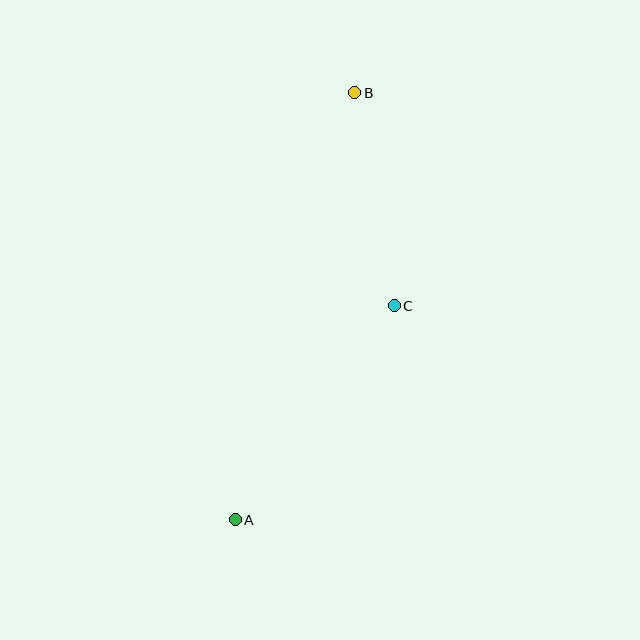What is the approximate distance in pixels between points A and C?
The distance between A and C is approximately 267 pixels.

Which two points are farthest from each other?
Points A and B are farthest from each other.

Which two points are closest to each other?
Points B and C are closest to each other.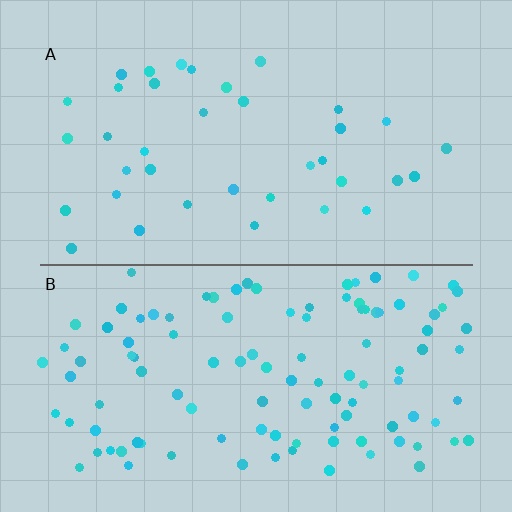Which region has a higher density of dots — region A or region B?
B (the bottom).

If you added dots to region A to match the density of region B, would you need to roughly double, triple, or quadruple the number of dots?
Approximately triple.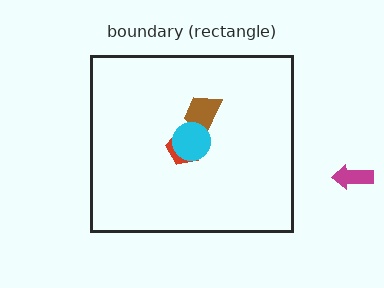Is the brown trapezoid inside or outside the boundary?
Inside.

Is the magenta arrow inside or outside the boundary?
Outside.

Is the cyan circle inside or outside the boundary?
Inside.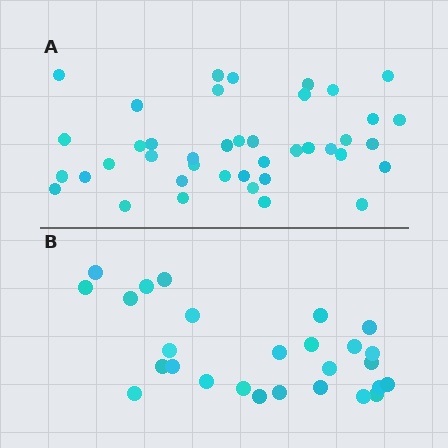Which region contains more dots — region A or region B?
Region A (the top region) has more dots.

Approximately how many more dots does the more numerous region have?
Region A has approximately 15 more dots than region B.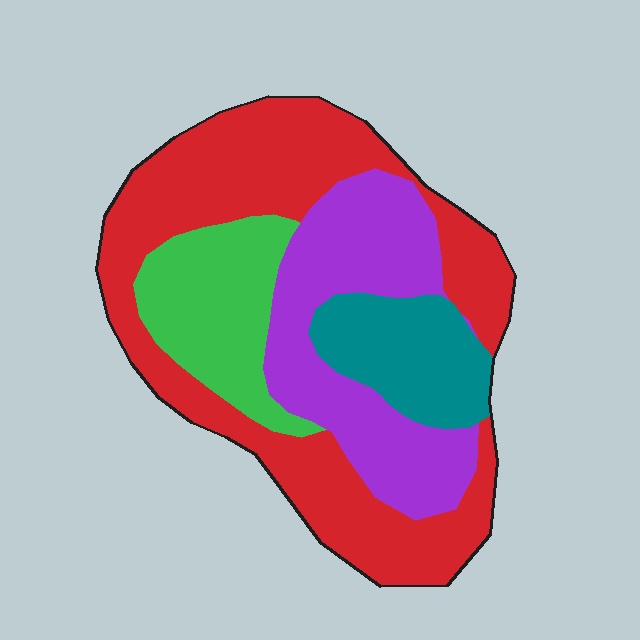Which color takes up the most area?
Red, at roughly 45%.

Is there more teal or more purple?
Purple.